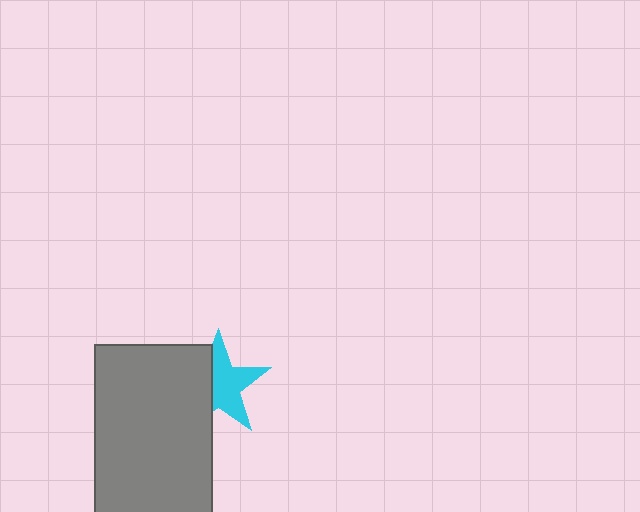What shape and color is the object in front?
The object in front is a gray rectangle.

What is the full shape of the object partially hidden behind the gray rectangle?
The partially hidden object is a cyan star.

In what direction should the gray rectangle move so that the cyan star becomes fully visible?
The gray rectangle should move left. That is the shortest direction to clear the overlap and leave the cyan star fully visible.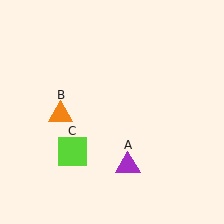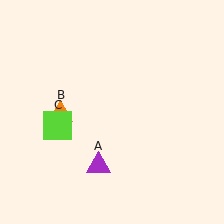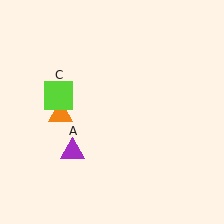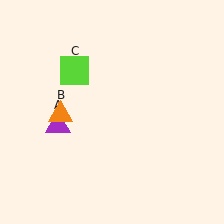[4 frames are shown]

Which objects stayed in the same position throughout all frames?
Orange triangle (object B) remained stationary.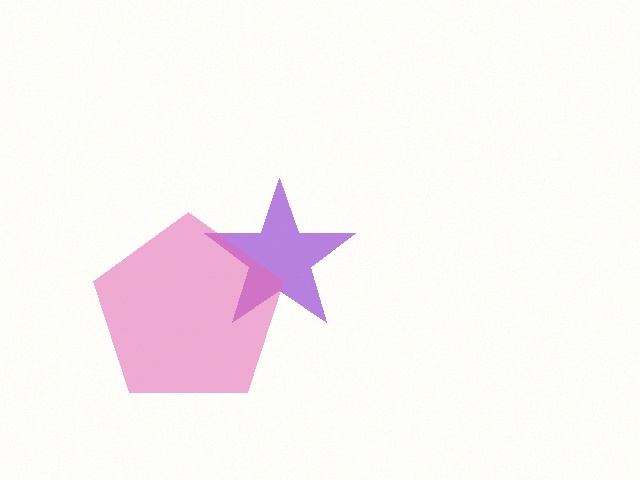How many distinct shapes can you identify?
There are 2 distinct shapes: a purple star, a pink pentagon.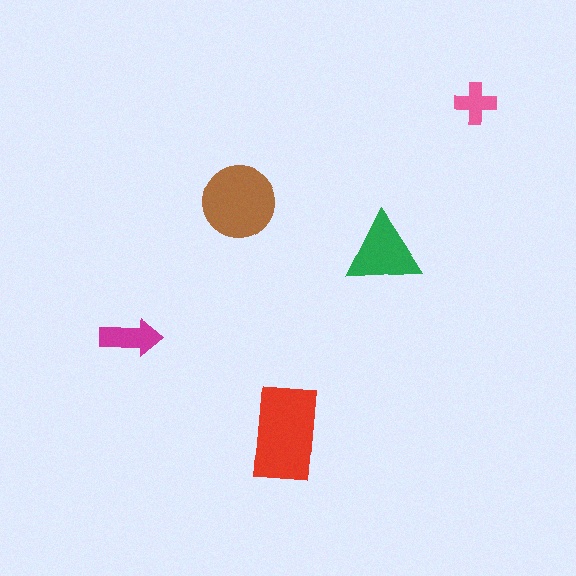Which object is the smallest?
The pink cross.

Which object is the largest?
The red rectangle.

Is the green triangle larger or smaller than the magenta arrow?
Larger.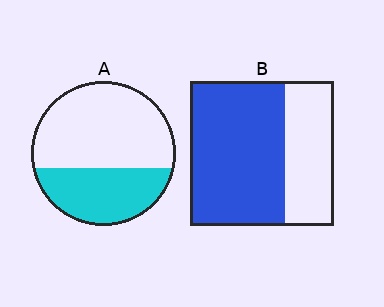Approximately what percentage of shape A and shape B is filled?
A is approximately 35% and B is approximately 65%.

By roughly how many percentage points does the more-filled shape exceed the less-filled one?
By roughly 30 percentage points (B over A).